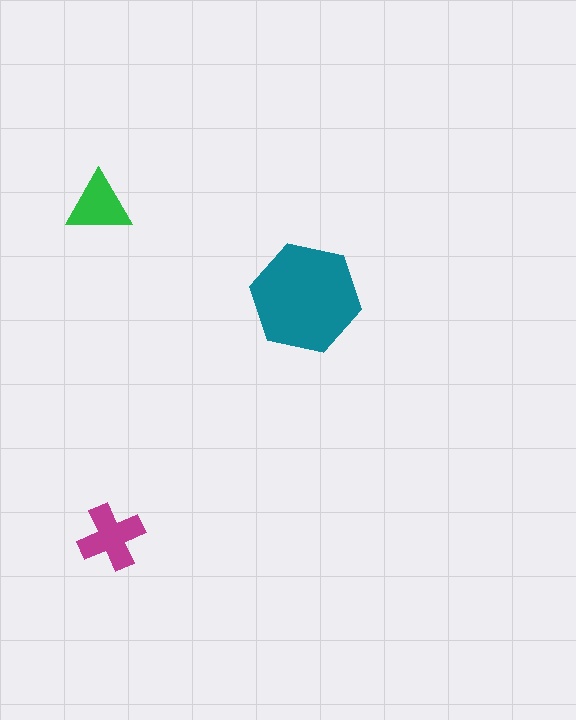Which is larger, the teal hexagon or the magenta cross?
The teal hexagon.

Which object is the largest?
The teal hexagon.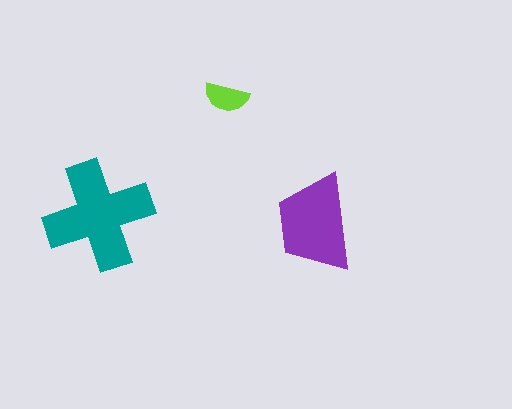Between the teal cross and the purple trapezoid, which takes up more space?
The teal cross.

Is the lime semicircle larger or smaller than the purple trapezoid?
Smaller.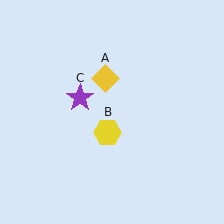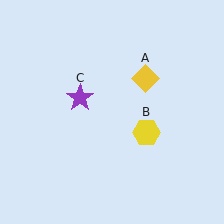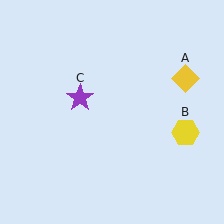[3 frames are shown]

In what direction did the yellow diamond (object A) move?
The yellow diamond (object A) moved right.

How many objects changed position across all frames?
2 objects changed position: yellow diamond (object A), yellow hexagon (object B).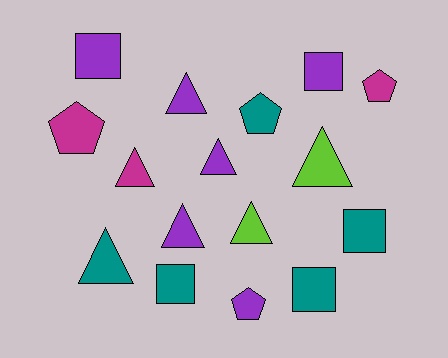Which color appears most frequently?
Purple, with 6 objects.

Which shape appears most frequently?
Triangle, with 7 objects.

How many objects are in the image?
There are 16 objects.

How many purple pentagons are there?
There is 1 purple pentagon.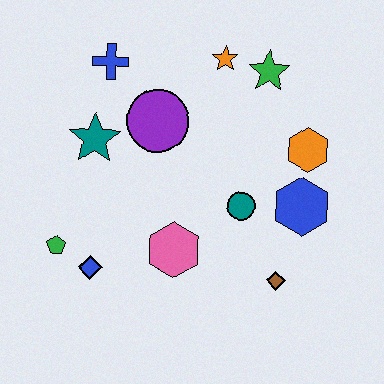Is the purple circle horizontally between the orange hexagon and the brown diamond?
No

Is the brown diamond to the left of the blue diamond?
No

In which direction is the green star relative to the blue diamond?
The green star is above the blue diamond.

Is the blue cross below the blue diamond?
No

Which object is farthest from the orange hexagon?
The green pentagon is farthest from the orange hexagon.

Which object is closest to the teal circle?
The blue hexagon is closest to the teal circle.